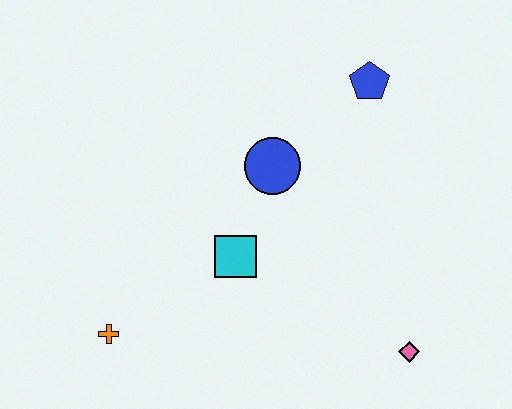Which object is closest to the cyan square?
The blue circle is closest to the cyan square.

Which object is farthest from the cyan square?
The blue pentagon is farthest from the cyan square.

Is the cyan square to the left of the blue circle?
Yes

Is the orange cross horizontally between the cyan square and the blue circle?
No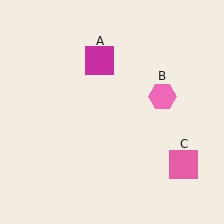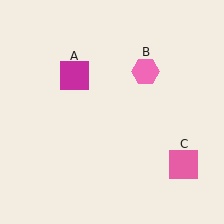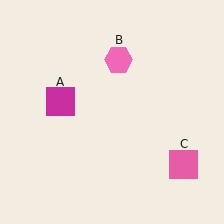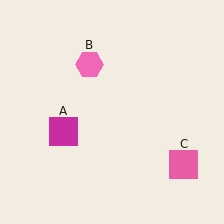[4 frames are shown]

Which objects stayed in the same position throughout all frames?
Pink square (object C) remained stationary.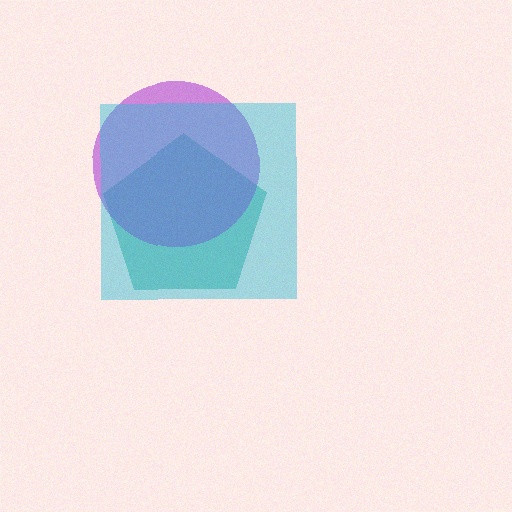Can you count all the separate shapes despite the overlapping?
Yes, there are 3 separate shapes.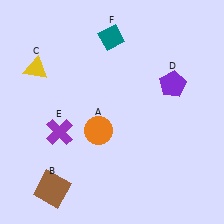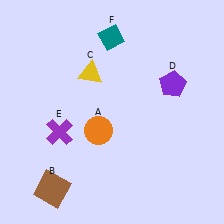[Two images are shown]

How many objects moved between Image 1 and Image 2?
1 object moved between the two images.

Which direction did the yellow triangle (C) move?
The yellow triangle (C) moved right.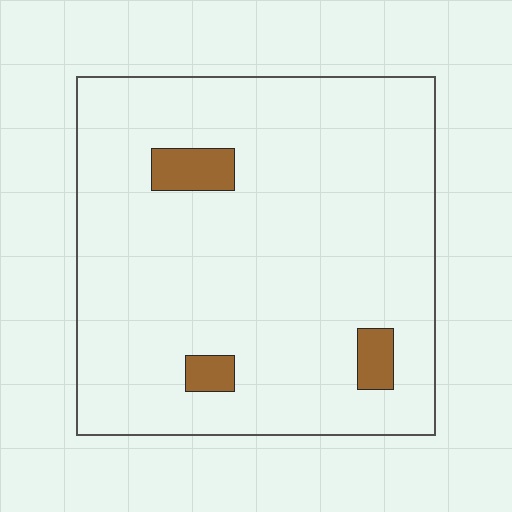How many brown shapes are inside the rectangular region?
3.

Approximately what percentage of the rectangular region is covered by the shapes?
Approximately 5%.